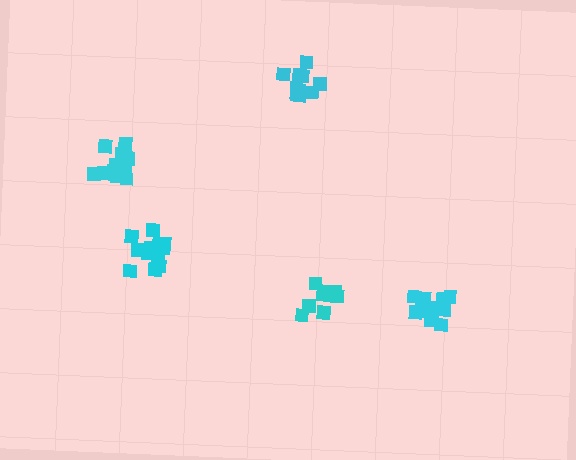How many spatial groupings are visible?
There are 5 spatial groupings.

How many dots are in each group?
Group 1: 12 dots, Group 2: 11 dots, Group 3: 10 dots, Group 4: 14 dots, Group 5: 9 dots (56 total).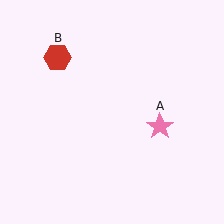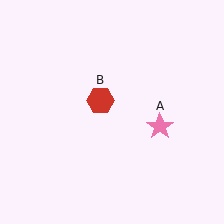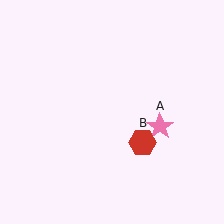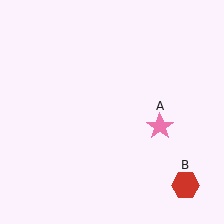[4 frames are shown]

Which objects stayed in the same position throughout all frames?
Pink star (object A) remained stationary.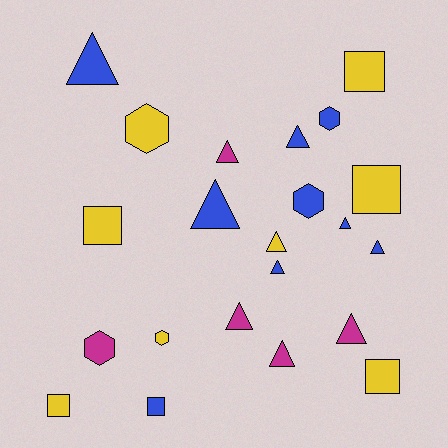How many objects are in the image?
There are 22 objects.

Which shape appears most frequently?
Triangle, with 11 objects.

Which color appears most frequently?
Blue, with 9 objects.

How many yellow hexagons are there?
There are 2 yellow hexagons.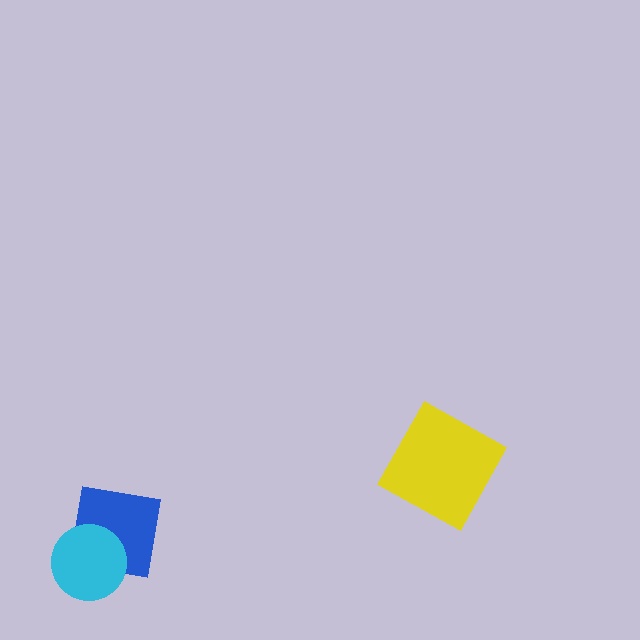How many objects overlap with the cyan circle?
1 object overlaps with the cyan circle.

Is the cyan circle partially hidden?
No, no other shape covers it.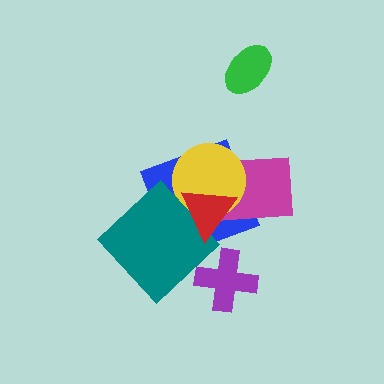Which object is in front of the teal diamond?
The red triangle is in front of the teal diamond.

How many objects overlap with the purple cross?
0 objects overlap with the purple cross.